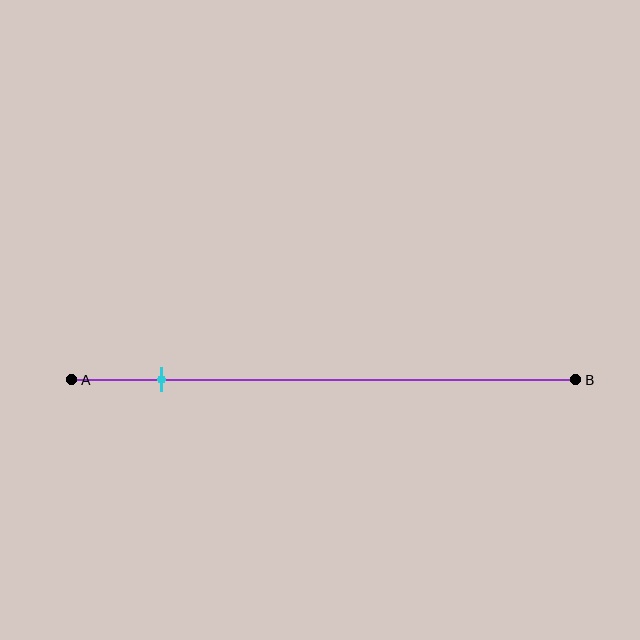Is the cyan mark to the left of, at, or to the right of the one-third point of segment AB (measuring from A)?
The cyan mark is to the left of the one-third point of segment AB.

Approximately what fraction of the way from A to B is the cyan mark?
The cyan mark is approximately 20% of the way from A to B.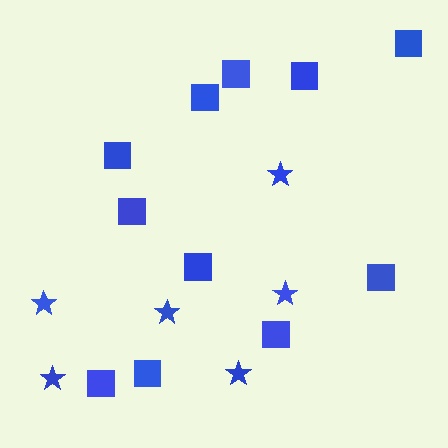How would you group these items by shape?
There are 2 groups: one group of squares (11) and one group of stars (6).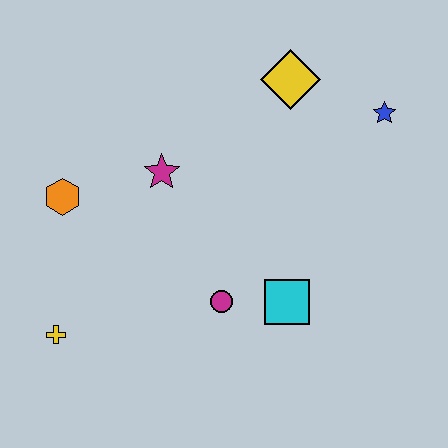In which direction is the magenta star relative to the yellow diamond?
The magenta star is to the left of the yellow diamond.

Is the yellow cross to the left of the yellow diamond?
Yes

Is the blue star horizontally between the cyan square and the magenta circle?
No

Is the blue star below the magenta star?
No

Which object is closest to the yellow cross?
The orange hexagon is closest to the yellow cross.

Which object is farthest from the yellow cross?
The blue star is farthest from the yellow cross.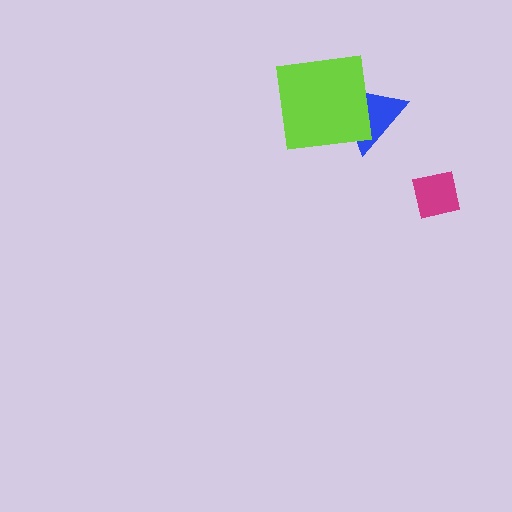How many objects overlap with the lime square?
1 object overlaps with the lime square.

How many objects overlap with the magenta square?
0 objects overlap with the magenta square.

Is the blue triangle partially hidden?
Yes, it is partially covered by another shape.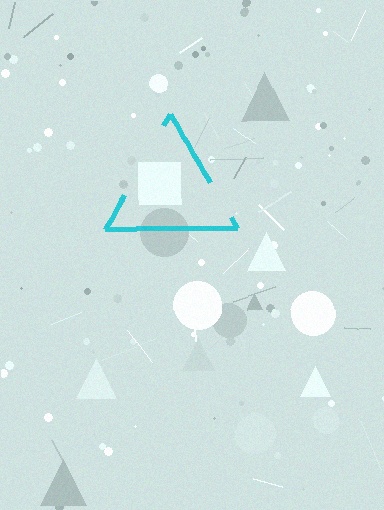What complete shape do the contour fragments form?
The contour fragments form a triangle.